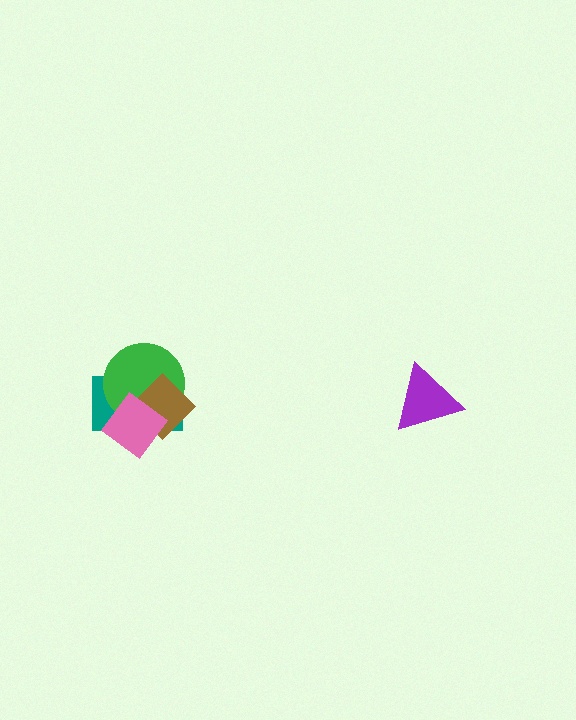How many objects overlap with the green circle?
3 objects overlap with the green circle.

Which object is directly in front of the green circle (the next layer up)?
The brown diamond is directly in front of the green circle.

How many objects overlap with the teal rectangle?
3 objects overlap with the teal rectangle.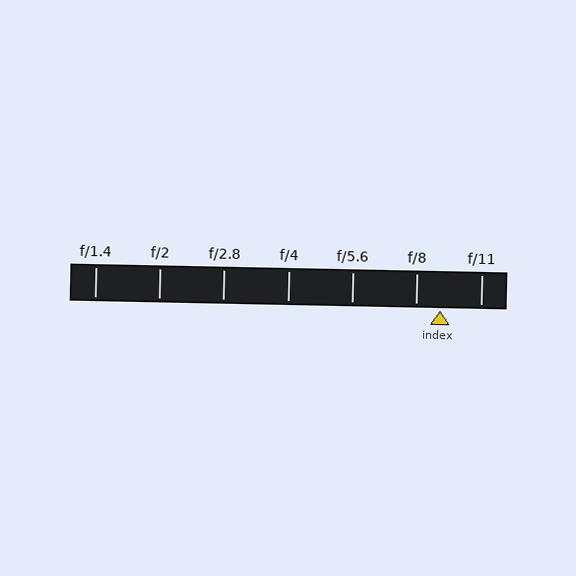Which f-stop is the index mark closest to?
The index mark is closest to f/8.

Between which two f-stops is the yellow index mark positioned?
The index mark is between f/8 and f/11.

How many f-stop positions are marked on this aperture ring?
There are 7 f-stop positions marked.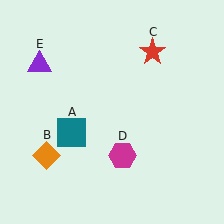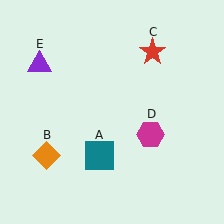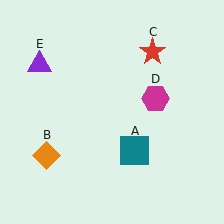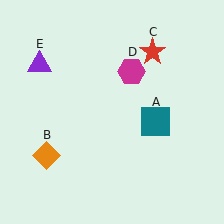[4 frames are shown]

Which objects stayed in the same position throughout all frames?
Orange diamond (object B) and red star (object C) and purple triangle (object E) remained stationary.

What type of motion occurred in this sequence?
The teal square (object A), magenta hexagon (object D) rotated counterclockwise around the center of the scene.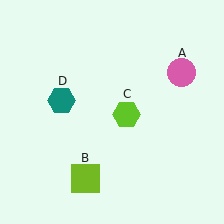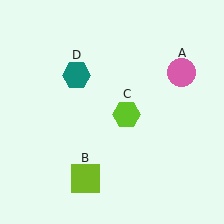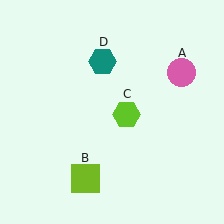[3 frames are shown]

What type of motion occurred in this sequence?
The teal hexagon (object D) rotated clockwise around the center of the scene.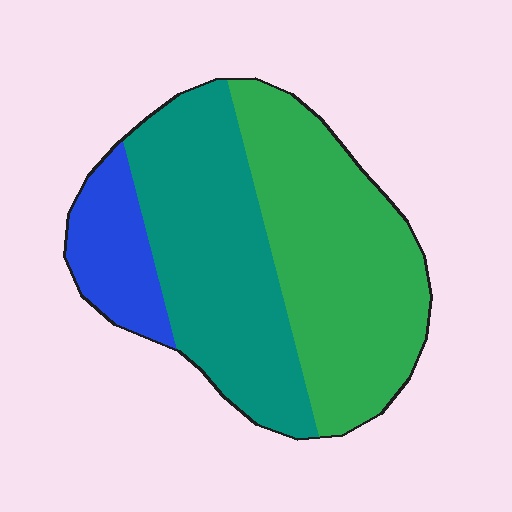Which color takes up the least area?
Blue, at roughly 15%.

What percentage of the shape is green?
Green covers 45% of the shape.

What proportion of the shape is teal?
Teal covers about 40% of the shape.